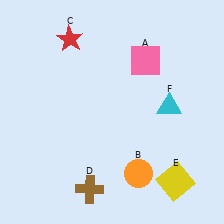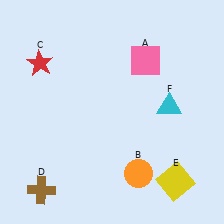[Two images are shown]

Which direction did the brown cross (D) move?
The brown cross (D) moved left.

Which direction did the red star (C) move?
The red star (C) moved left.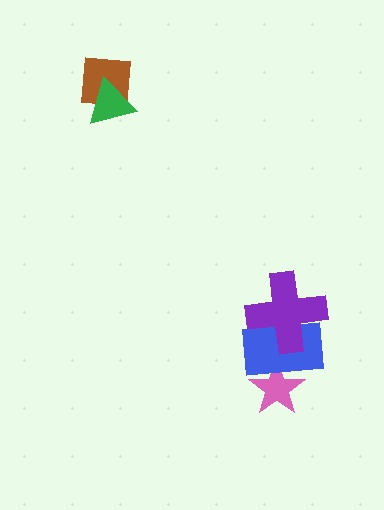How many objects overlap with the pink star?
1 object overlaps with the pink star.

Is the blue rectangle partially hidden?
Yes, it is partially covered by another shape.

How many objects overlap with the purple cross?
1 object overlaps with the purple cross.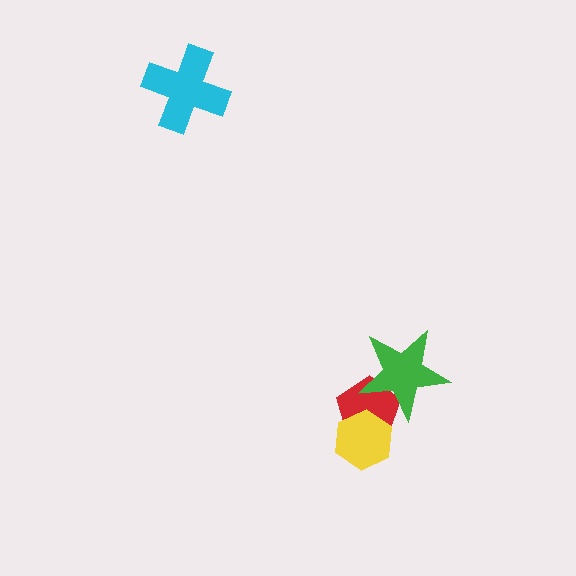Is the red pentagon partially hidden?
Yes, it is partially covered by another shape.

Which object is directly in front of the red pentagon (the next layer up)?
The yellow hexagon is directly in front of the red pentagon.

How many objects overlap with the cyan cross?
0 objects overlap with the cyan cross.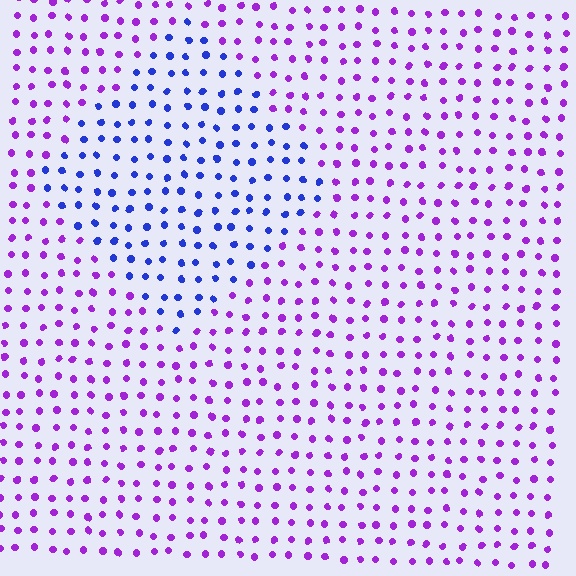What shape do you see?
I see a diamond.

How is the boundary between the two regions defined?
The boundary is defined purely by a slight shift in hue (about 50 degrees). Spacing, size, and orientation are identical on both sides.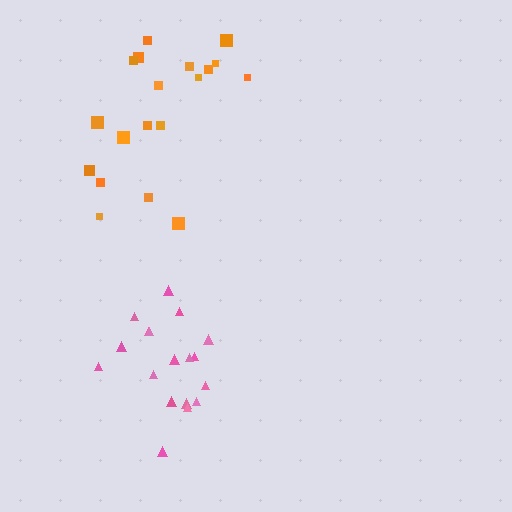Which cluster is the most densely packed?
Pink.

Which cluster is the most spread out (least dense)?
Orange.